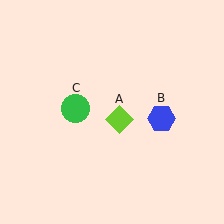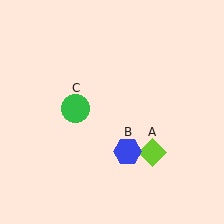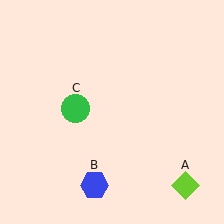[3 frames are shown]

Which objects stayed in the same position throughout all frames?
Green circle (object C) remained stationary.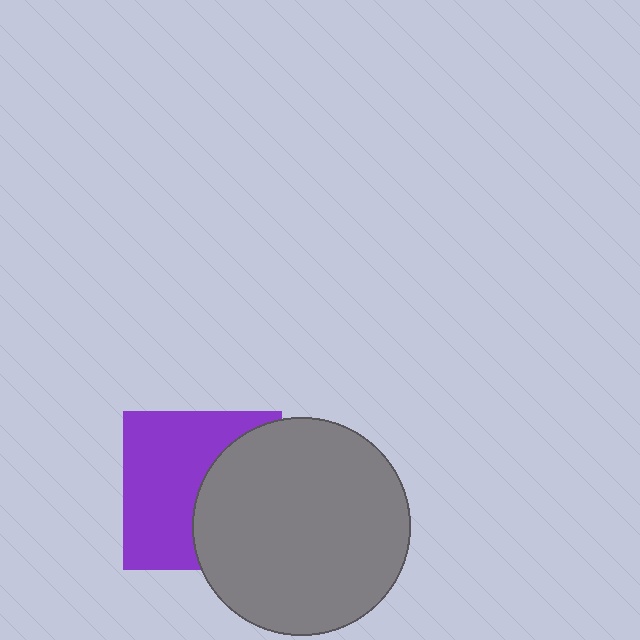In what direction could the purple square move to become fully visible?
The purple square could move left. That would shift it out from behind the gray circle entirely.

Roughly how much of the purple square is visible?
About half of it is visible (roughly 56%).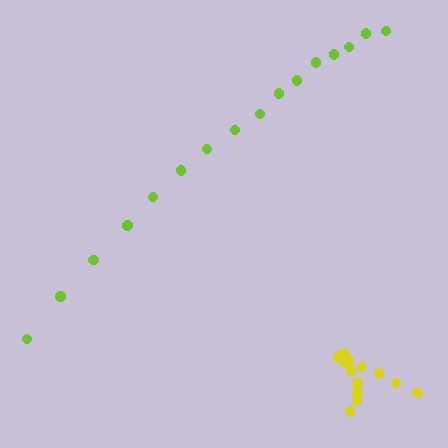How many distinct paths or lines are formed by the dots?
There are 2 distinct paths.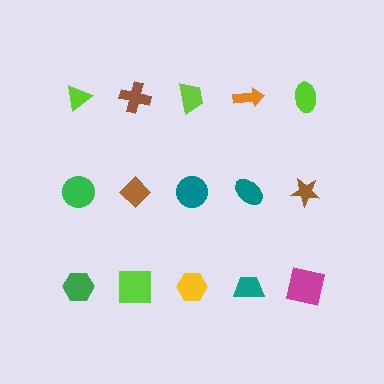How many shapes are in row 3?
5 shapes.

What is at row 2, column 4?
A teal ellipse.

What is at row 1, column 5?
A lime ellipse.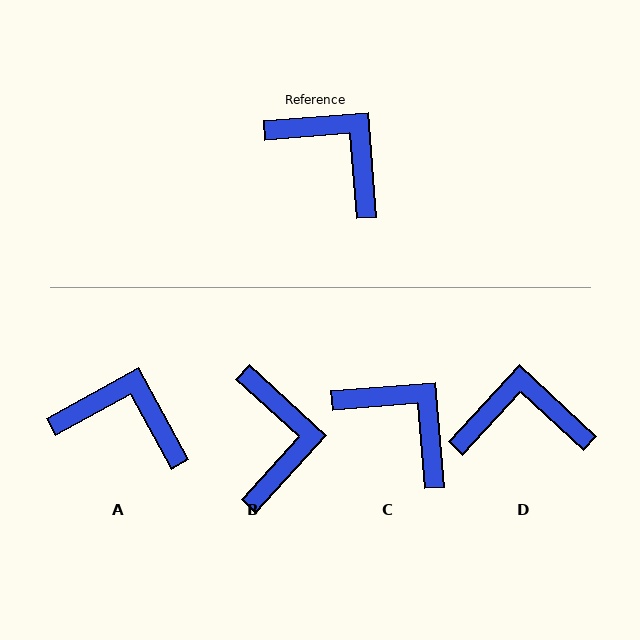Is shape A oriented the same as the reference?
No, it is off by about 24 degrees.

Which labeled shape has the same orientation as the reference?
C.